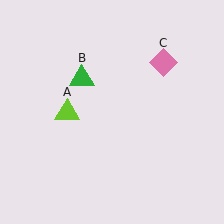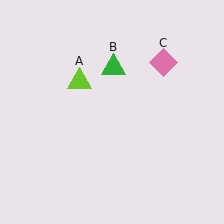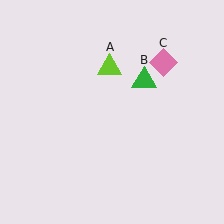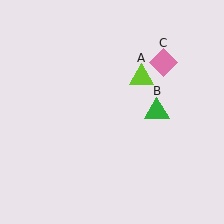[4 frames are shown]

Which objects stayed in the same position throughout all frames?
Pink diamond (object C) remained stationary.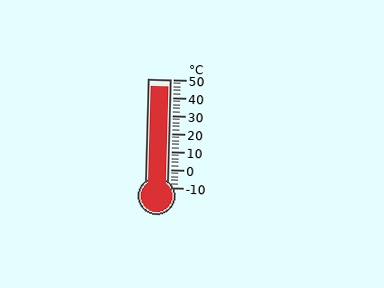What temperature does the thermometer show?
The thermometer shows approximately 46°C.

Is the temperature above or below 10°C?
The temperature is above 10°C.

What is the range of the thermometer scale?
The thermometer scale ranges from -10°C to 50°C.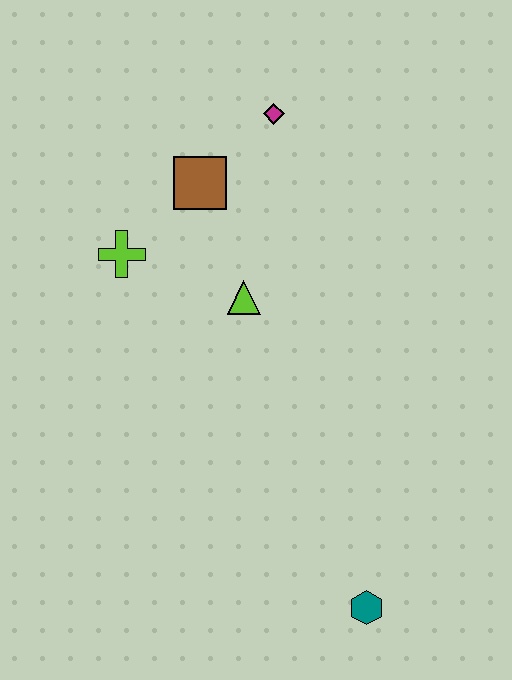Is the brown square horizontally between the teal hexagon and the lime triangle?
No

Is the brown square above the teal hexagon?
Yes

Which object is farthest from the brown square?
The teal hexagon is farthest from the brown square.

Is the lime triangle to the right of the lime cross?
Yes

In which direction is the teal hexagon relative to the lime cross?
The teal hexagon is below the lime cross.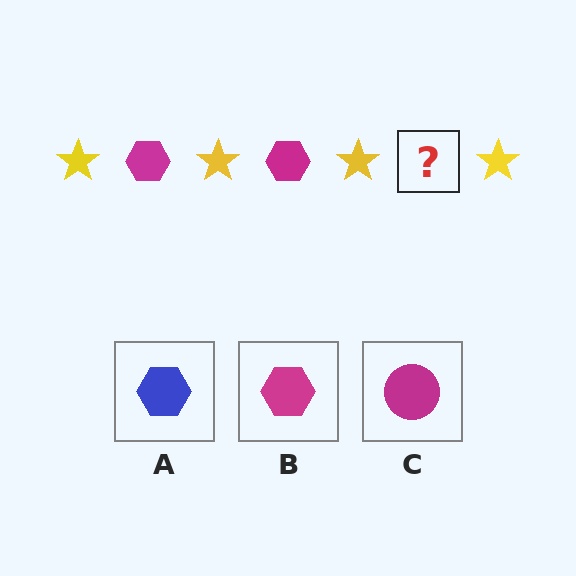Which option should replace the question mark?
Option B.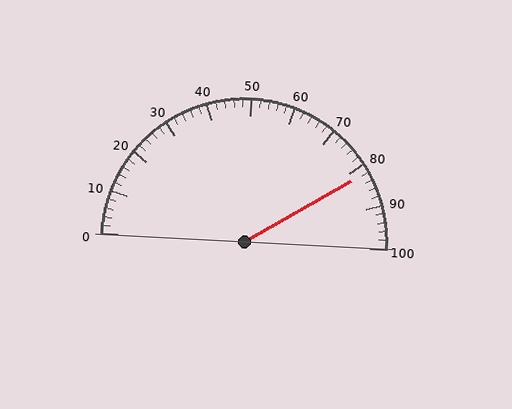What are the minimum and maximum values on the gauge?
The gauge ranges from 0 to 100.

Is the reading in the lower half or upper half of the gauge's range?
The reading is in the upper half of the range (0 to 100).